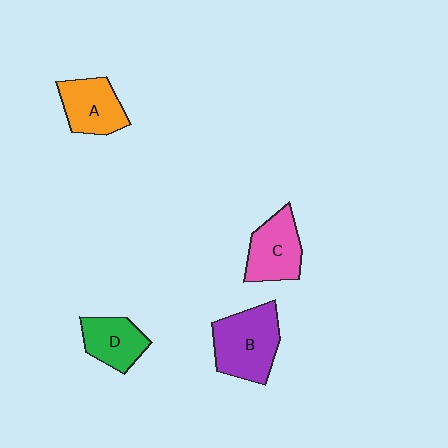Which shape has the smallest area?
Shape D (green).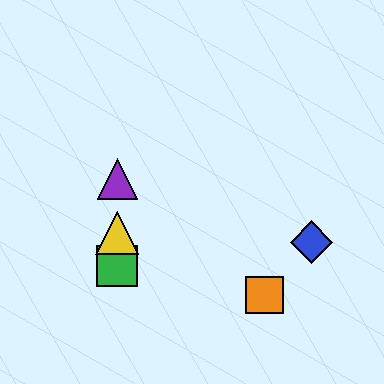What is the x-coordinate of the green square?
The green square is at x≈117.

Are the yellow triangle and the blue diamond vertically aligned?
No, the yellow triangle is at x≈117 and the blue diamond is at x≈311.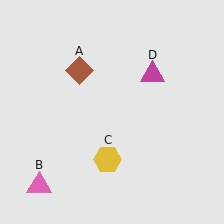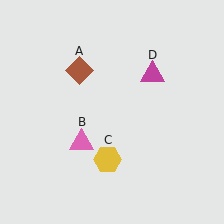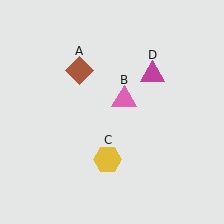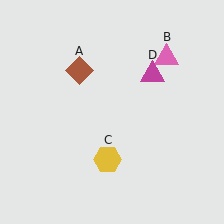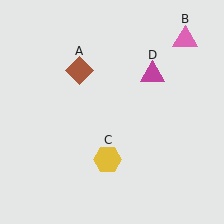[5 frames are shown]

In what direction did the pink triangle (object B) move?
The pink triangle (object B) moved up and to the right.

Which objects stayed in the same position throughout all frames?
Brown diamond (object A) and yellow hexagon (object C) and magenta triangle (object D) remained stationary.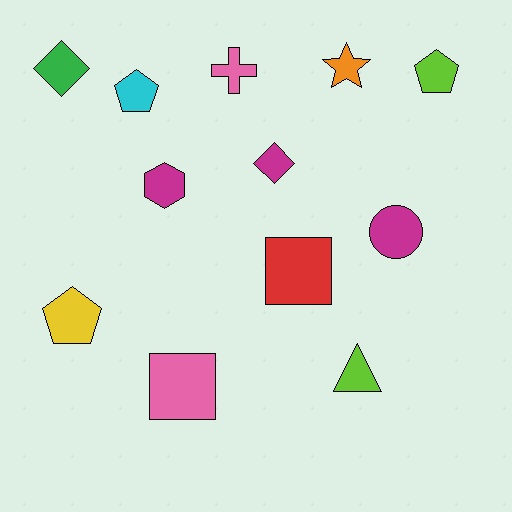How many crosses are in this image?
There is 1 cross.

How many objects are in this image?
There are 12 objects.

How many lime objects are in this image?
There are 2 lime objects.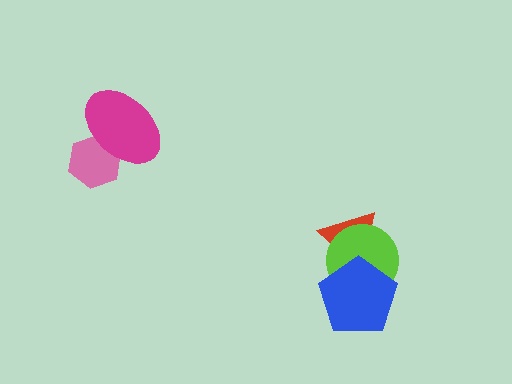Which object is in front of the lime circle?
The blue pentagon is in front of the lime circle.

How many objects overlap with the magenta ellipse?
1 object overlaps with the magenta ellipse.